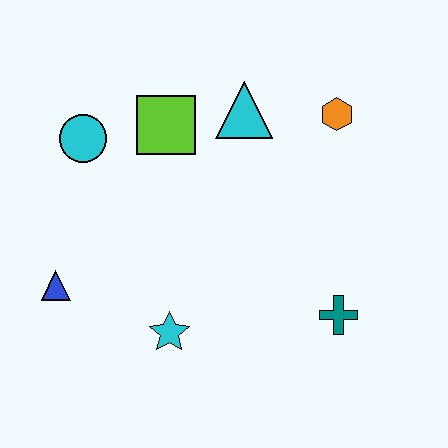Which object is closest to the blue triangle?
The cyan star is closest to the blue triangle.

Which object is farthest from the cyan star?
The orange hexagon is farthest from the cyan star.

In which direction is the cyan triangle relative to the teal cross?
The cyan triangle is above the teal cross.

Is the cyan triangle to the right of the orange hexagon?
No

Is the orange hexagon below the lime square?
No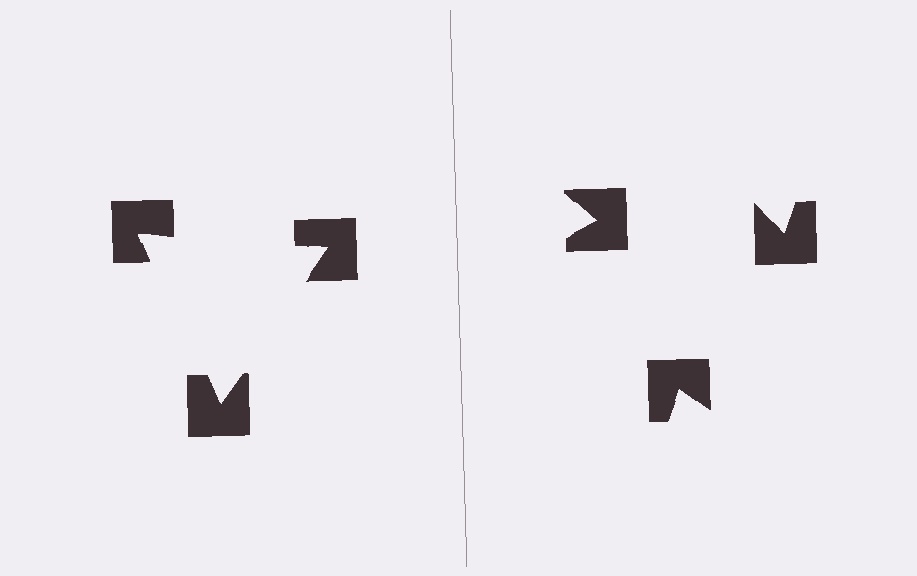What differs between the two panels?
The notched squares are positioned identically on both sides; only the wedge orientations differ. On the left they align to a triangle; on the right they are misaligned.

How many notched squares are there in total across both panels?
6 — 3 on each side.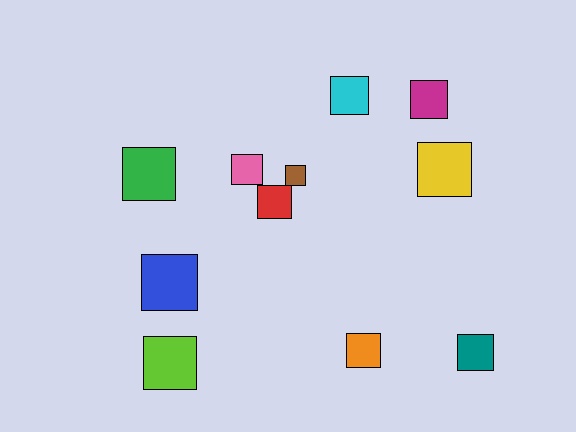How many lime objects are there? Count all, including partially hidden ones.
There is 1 lime object.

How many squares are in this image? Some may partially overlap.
There are 11 squares.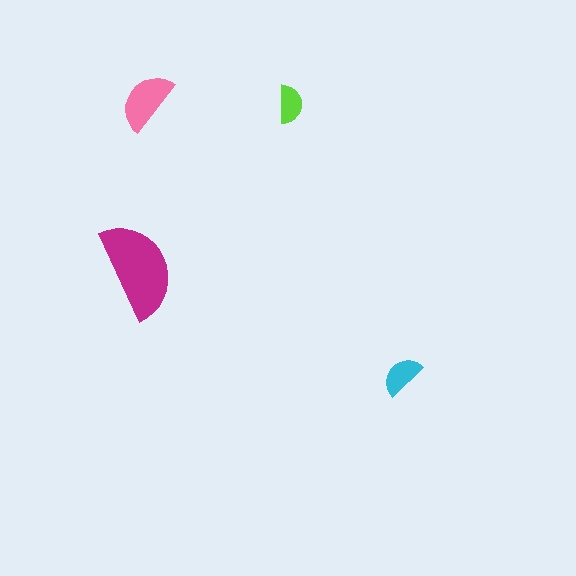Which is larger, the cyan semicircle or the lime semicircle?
The cyan one.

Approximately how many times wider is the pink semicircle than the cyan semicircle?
About 1.5 times wider.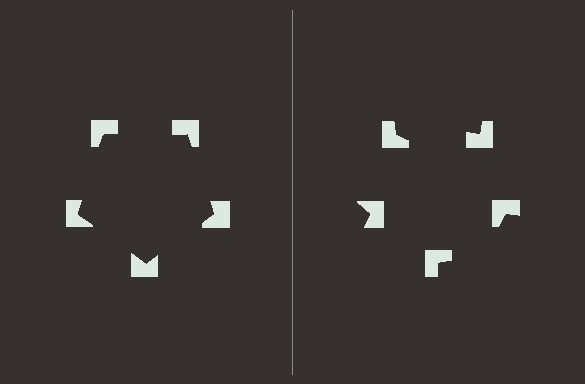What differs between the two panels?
The notched squares are positioned identically on both sides; only the wedge orientations differ. On the left they align to a pentagon; on the right they are misaligned.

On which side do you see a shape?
An illusory pentagon appears on the left side. On the right side the wedge cuts are rotated, so no coherent shape forms.